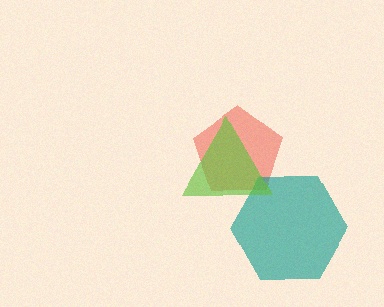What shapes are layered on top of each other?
The layered shapes are: a red pentagon, a teal hexagon, a lime triangle.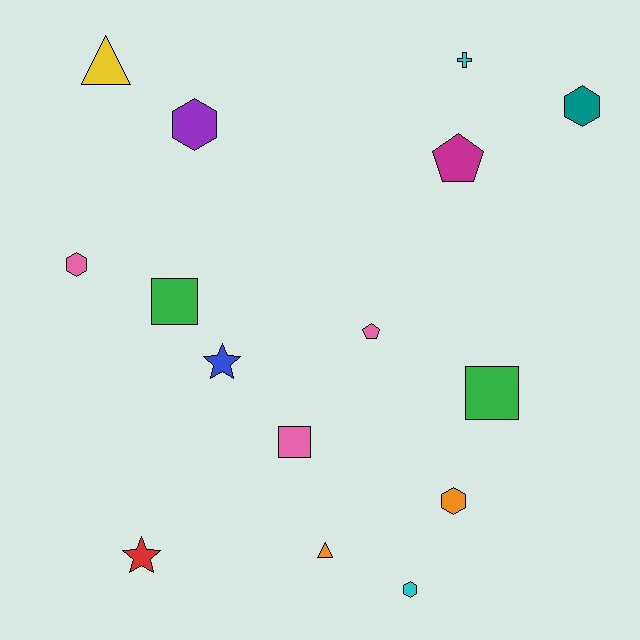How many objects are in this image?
There are 15 objects.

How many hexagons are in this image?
There are 5 hexagons.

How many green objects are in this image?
There are 2 green objects.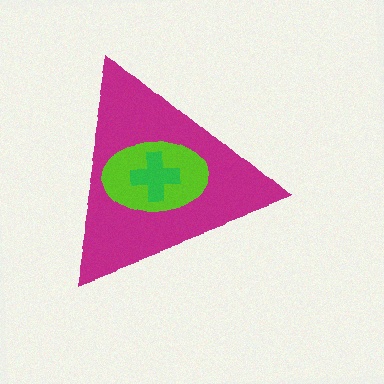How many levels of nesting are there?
3.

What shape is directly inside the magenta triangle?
The lime ellipse.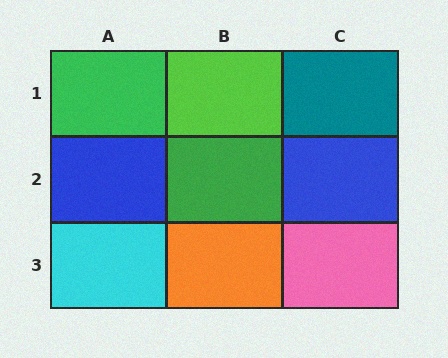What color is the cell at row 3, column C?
Pink.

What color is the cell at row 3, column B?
Orange.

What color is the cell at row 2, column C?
Blue.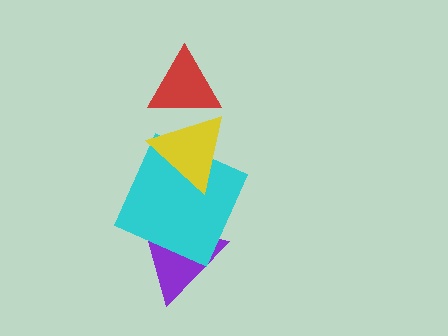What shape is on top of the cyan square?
The yellow triangle is on top of the cyan square.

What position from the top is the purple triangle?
The purple triangle is 4th from the top.